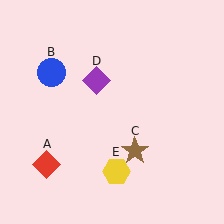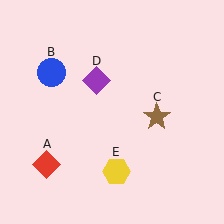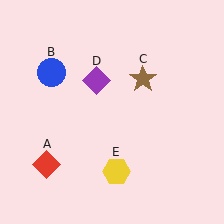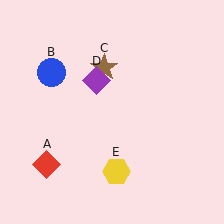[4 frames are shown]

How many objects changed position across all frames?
1 object changed position: brown star (object C).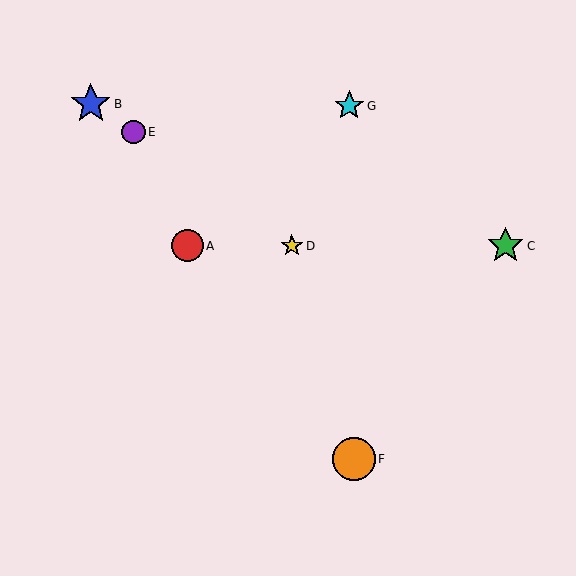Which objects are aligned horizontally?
Objects A, C, D are aligned horizontally.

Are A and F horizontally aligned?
No, A is at y≈246 and F is at y≈459.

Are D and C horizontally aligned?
Yes, both are at y≈246.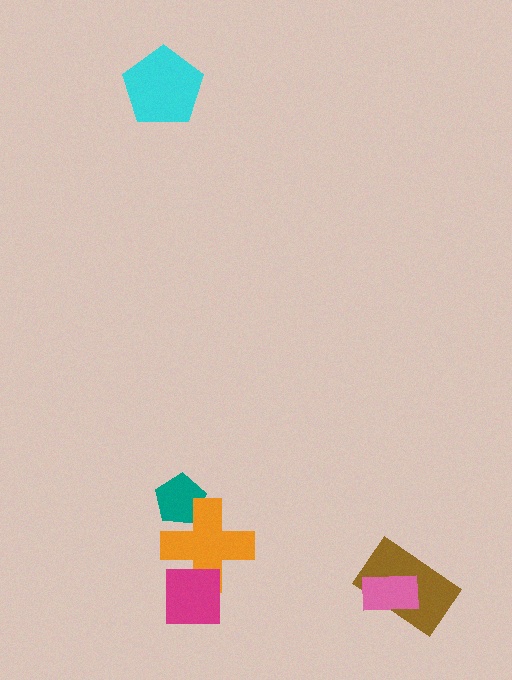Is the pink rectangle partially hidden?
No, no other shape covers it.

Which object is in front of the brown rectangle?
The pink rectangle is in front of the brown rectangle.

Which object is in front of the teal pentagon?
The orange cross is in front of the teal pentagon.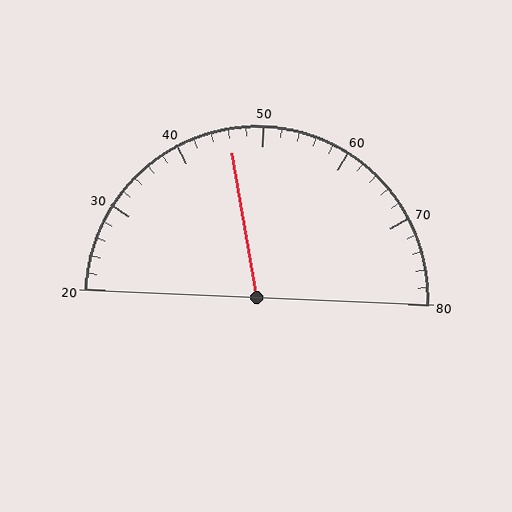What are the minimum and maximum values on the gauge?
The gauge ranges from 20 to 80.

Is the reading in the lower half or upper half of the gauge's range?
The reading is in the lower half of the range (20 to 80).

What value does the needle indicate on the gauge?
The needle indicates approximately 46.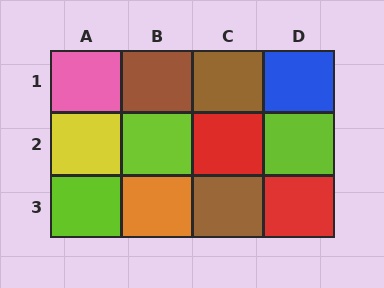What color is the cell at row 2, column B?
Lime.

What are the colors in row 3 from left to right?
Lime, orange, brown, red.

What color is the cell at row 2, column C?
Red.